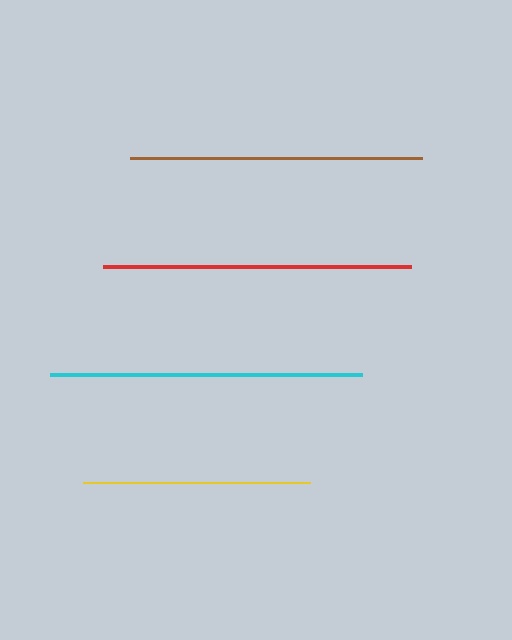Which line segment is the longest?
The cyan line is the longest at approximately 312 pixels.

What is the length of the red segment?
The red segment is approximately 308 pixels long.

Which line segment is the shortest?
The yellow line is the shortest at approximately 227 pixels.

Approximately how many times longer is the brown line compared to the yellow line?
The brown line is approximately 1.3 times the length of the yellow line.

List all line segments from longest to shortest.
From longest to shortest: cyan, red, brown, yellow.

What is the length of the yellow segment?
The yellow segment is approximately 227 pixels long.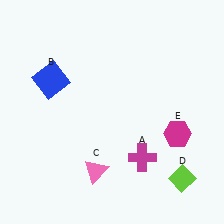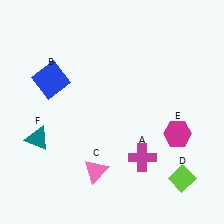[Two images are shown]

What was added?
A teal triangle (F) was added in Image 2.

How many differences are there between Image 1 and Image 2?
There is 1 difference between the two images.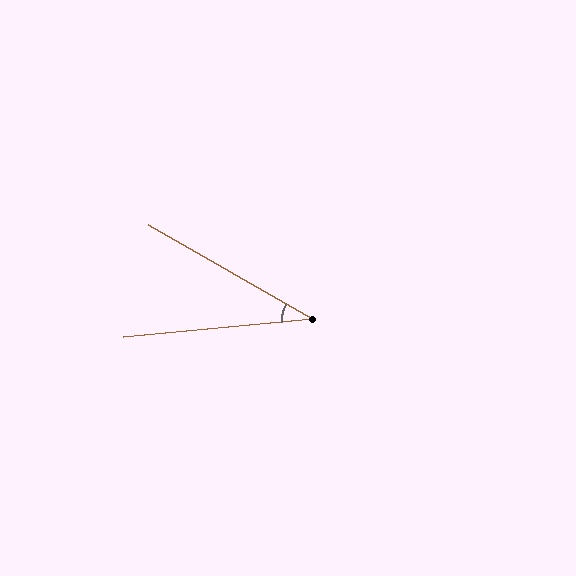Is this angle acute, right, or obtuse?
It is acute.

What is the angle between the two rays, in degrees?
Approximately 35 degrees.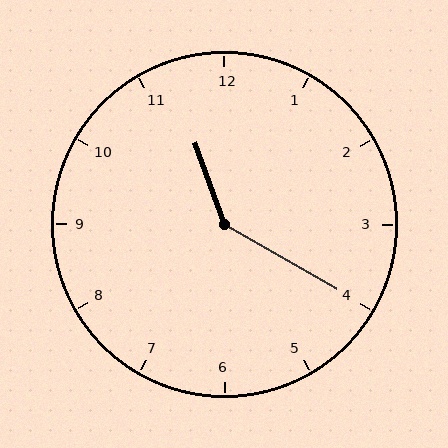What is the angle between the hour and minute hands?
Approximately 140 degrees.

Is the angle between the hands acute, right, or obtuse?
It is obtuse.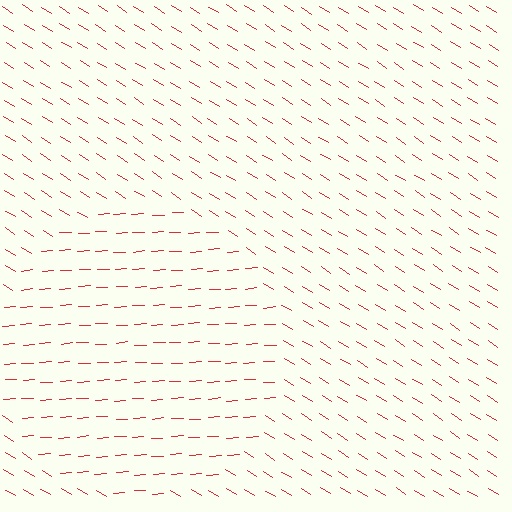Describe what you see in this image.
The image is filled with small red line segments. A circle region in the image has lines oriented differently from the surrounding lines, creating a visible texture boundary.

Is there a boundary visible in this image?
Yes, there is a texture boundary formed by a change in line orientation.